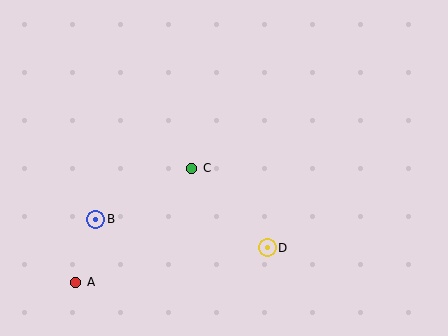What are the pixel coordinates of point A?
Point A is at (76, 282).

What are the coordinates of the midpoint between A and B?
The midpoint between A and B is at (86, 251).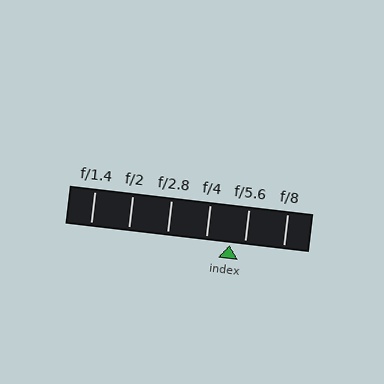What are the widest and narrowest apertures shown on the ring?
The widest aperture shown is f/1.4 and the narrowest is f/8.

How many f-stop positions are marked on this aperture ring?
There are 6 f-stop positions marked.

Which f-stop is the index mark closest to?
The index mark is closest to f/5.6.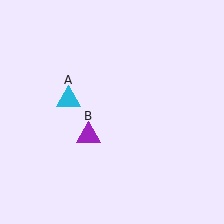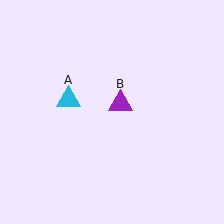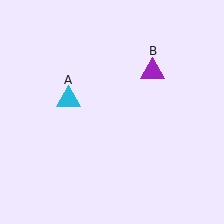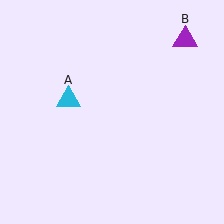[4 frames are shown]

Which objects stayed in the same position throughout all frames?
Cyan triangle (object A) remained stationary.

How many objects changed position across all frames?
1 object changed position: purple triangle (object B).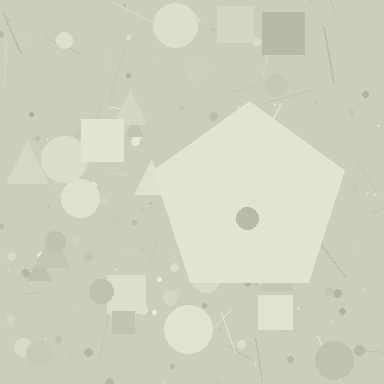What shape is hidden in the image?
A pentagon is hidden in the image.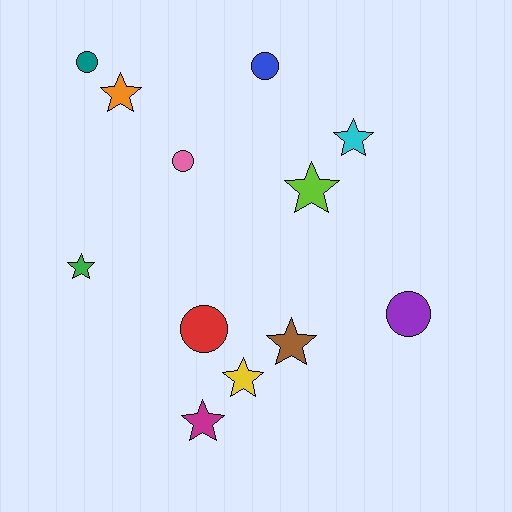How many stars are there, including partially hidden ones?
There are 7 stars.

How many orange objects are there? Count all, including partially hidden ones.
There is 1 orange object.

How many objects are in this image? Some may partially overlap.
There are 12 objects.